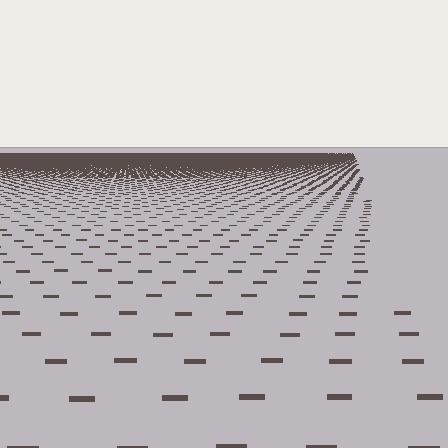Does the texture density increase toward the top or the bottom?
Density increases toward the top.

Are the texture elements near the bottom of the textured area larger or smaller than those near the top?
Larger. Near the bottom, elements are closer to the viewer and appear at a bigger on-screen size.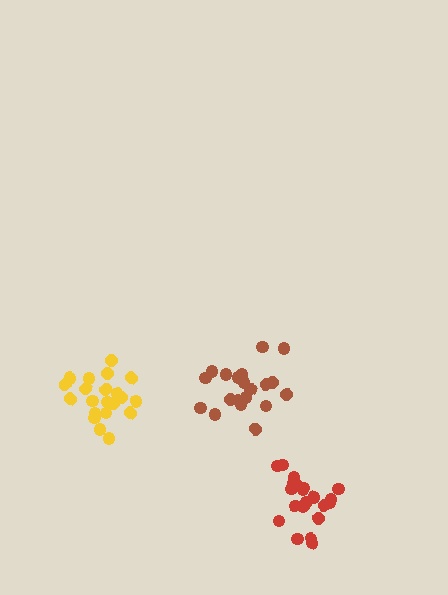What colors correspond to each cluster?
The clusters are colored: brown, red, yellow.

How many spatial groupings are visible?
There are 3 spatial groupings.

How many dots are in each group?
Group 1: 20 dots, Group 2: 21 dots, Group 3: 21 dots (62 total).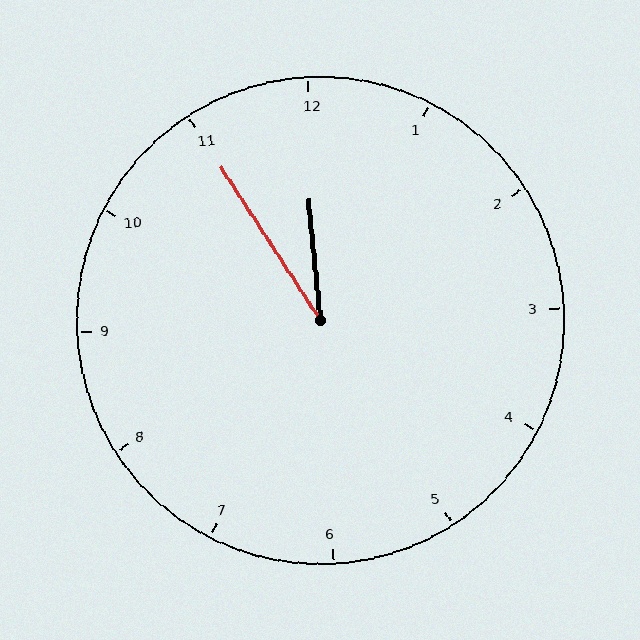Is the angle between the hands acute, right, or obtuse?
It is acute.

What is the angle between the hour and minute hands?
Approximately 28 degrees.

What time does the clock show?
11:55.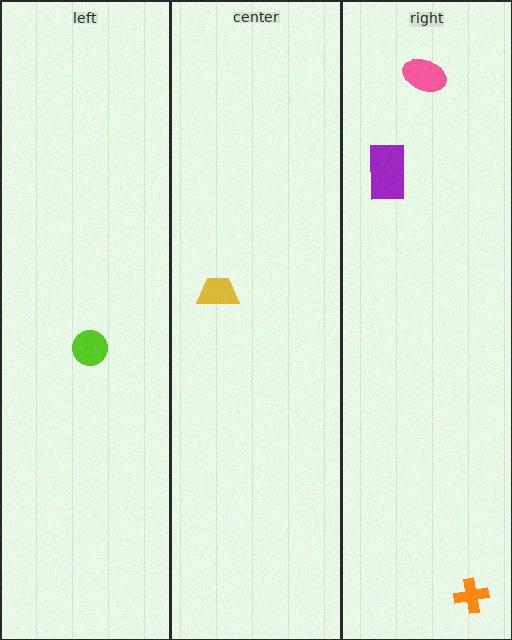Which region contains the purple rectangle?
The right region.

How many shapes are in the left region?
1.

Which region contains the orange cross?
The right region.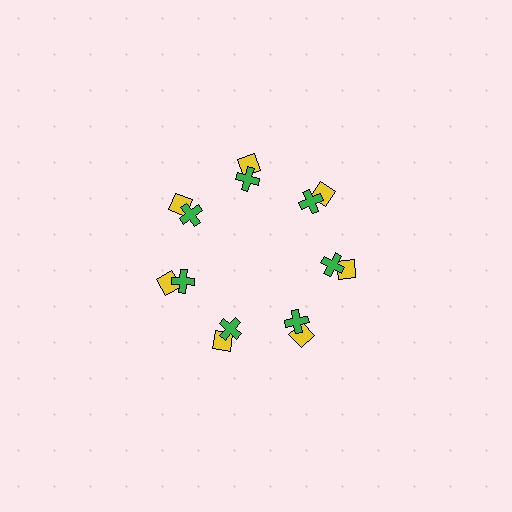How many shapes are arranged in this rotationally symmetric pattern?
There are 14 shapes, arranged in 7 groups of 2.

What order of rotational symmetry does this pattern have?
This pattern has 7-fold rotational symmetry.